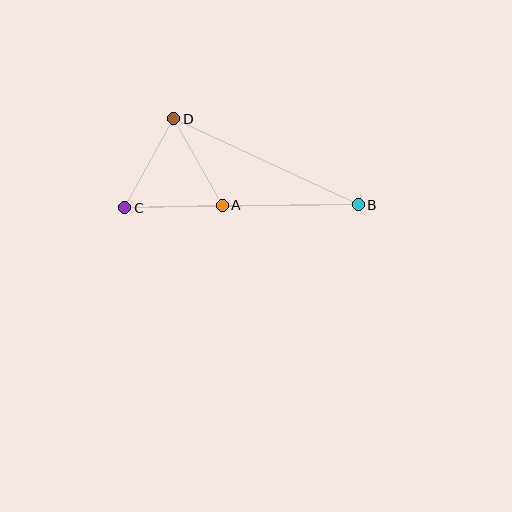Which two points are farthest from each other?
Points B and C are farthest from each other.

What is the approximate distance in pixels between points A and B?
The distance between A and B is approximately 136 pixels.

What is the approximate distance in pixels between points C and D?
The distance between C and D is approximately 102 pixels.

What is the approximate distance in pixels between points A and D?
The distance between A and D is approximately 100 pixels.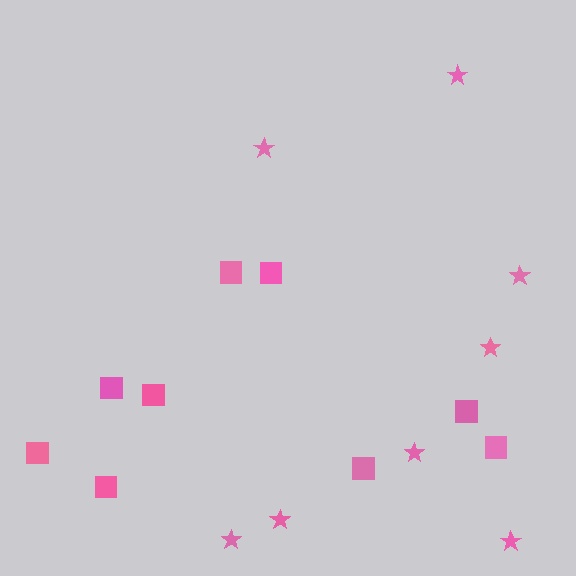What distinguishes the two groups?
There are 2 groups: one group of stars (8) and one group of squares (9).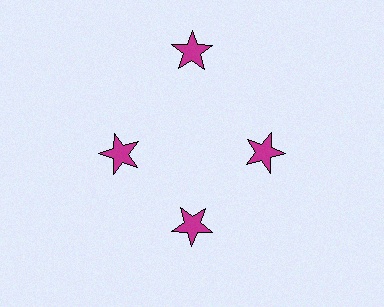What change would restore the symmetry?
The symmetry would be restored by moving it inward, back onto the ring so that all 4 stars sit at equal angles and equal distance from the center.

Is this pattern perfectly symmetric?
No. The 4 magenta stars are arranged in a ring, but one element near the 12 o'clock position is pushed outward from the center, breaking the 4-fold rotational symmetry.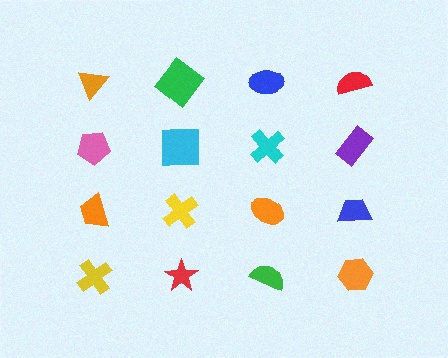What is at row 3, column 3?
An orange ellipse.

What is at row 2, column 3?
A cyan cross.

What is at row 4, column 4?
An orange hexagon.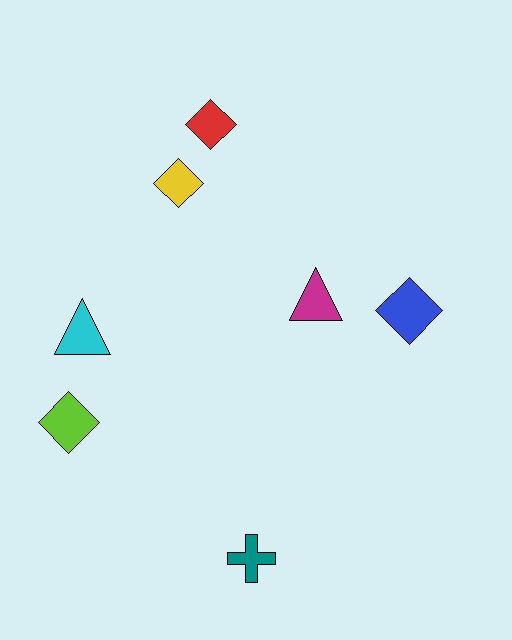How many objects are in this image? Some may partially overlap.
There are 7 objects.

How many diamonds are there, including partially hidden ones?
There are 4 diamonds.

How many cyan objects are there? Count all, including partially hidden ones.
There is 1 cyan object.